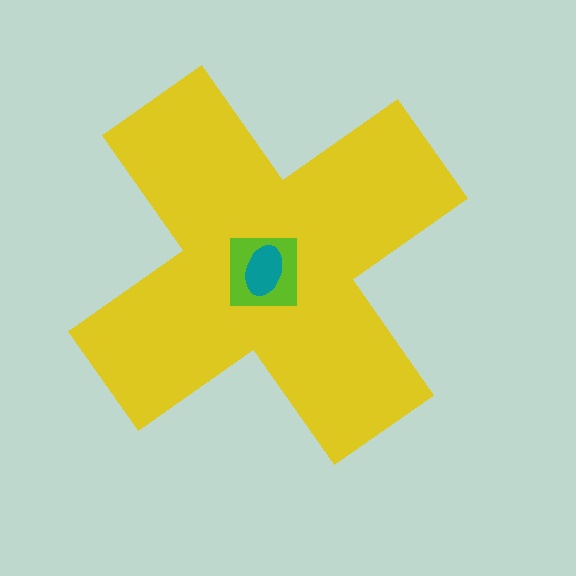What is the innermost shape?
The teal ellipse.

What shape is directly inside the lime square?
The teal ellipse.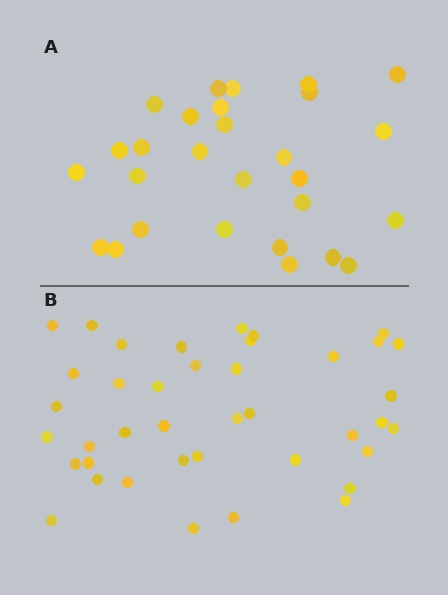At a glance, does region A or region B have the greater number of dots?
Region B (the bottom region) has more dots.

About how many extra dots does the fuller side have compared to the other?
Region B has roughly 12 or so more dots than region A.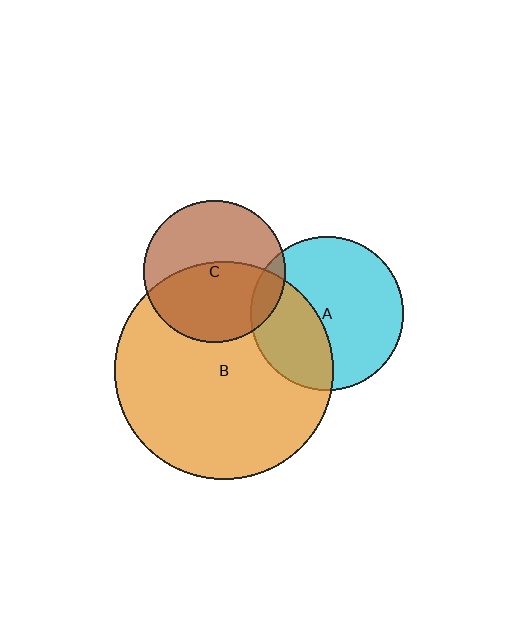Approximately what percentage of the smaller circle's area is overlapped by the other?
Approximately 50%.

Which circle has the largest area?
Circle B (orange).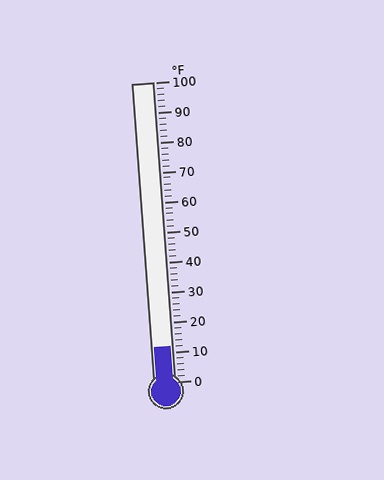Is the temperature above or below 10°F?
The temperature is above 10°F.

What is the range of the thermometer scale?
The thermometer scale ranges from 0°F to 100°F.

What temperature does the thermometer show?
The thermometer shows approximately 12°F.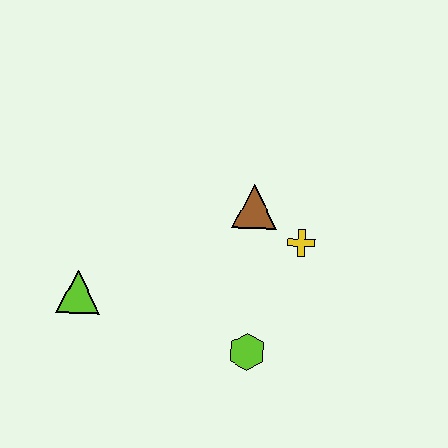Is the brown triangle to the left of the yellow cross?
Yes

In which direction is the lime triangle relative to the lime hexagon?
The lime triangle is to the left of the lime hexagon.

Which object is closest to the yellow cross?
The brown triangle is closest to the yellow cross.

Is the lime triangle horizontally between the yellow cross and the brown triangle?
No